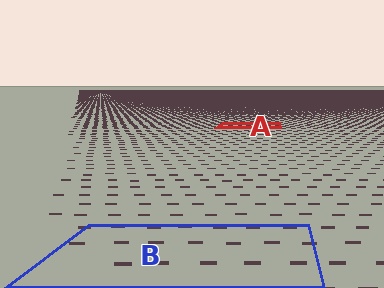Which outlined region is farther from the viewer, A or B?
Region A is farther from the viewer — the texture elements inside it appear smaller and more densely packed.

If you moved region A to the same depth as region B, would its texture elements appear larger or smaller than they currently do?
They would appear larger. At a closer depth, the same texture elements are projected at a bigger on-screen size.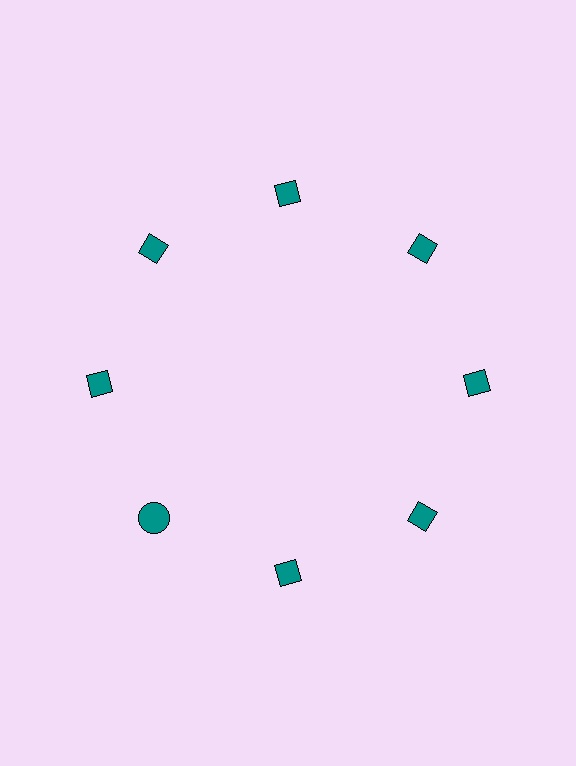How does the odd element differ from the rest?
It has a different shape: circle instead of diamond.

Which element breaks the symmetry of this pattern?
The teal circle at roughly the 8 o'clock position breaks the symmetry. All other shapes are teal diamonds.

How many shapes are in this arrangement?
There are 8 shapes arranged in a ring pattern.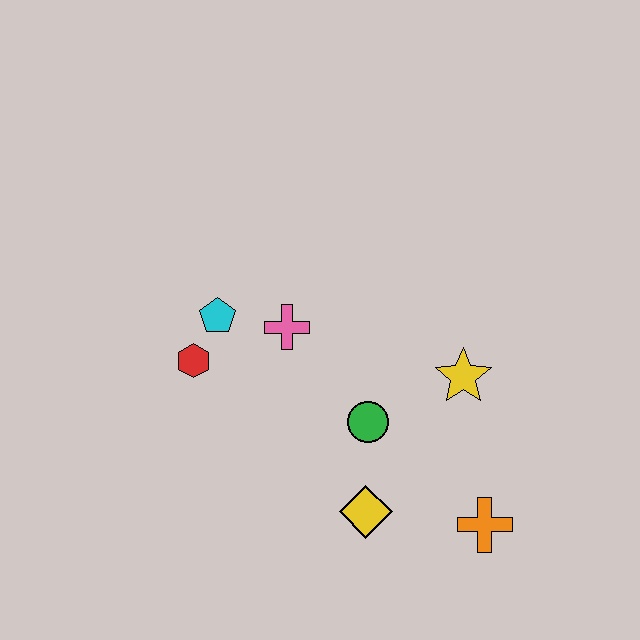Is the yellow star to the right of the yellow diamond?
Yes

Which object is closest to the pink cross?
The cyan pentagon is closest to the pink cross.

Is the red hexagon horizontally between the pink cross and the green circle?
No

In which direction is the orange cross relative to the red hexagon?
The orange cross is to the right of the red hexagon.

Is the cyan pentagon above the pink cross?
Yes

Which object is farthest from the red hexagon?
The orange cross is farthest from the red hexagon.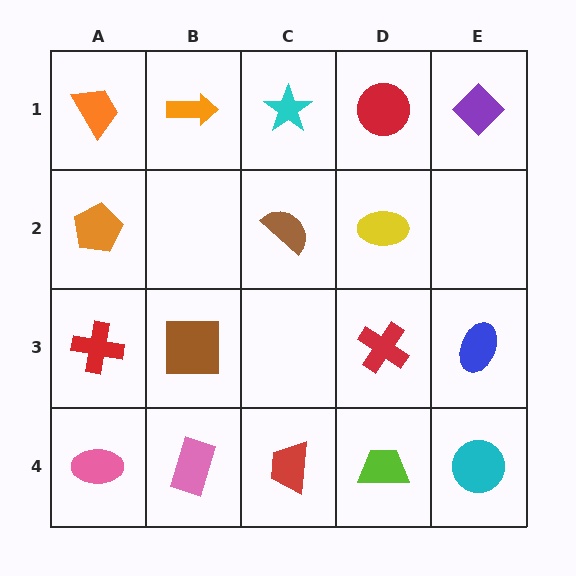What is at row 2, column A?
An orange pentagon.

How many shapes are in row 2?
3 shapes.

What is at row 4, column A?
A pink ellipse.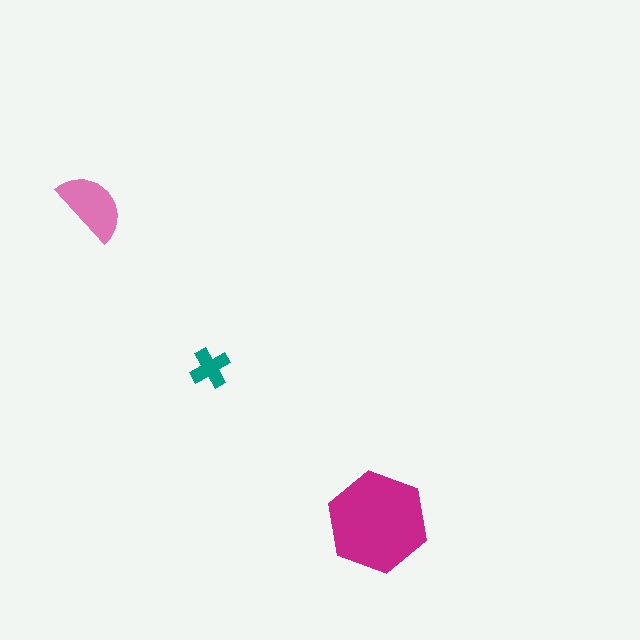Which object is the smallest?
The teal cross.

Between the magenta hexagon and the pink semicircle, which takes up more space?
The magenta hexagon.